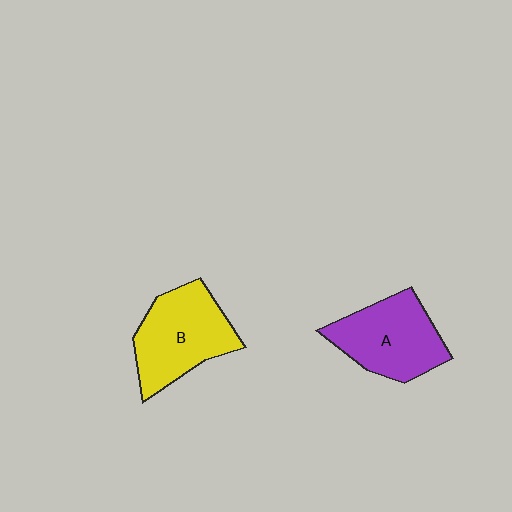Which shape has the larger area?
Shape B (yellow).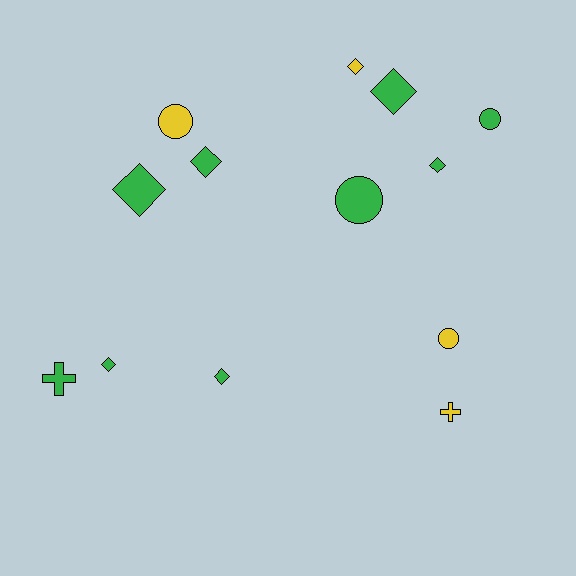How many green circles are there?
There are 2 green circles.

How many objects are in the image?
There are 13 objects.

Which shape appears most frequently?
Diamond, with 7 objects.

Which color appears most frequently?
Green, with 9 objects.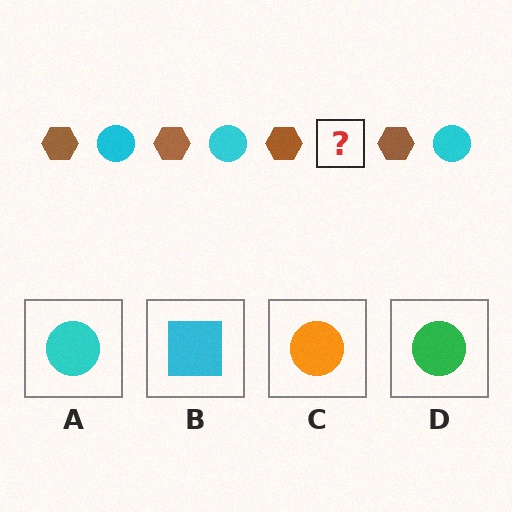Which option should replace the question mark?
Option A.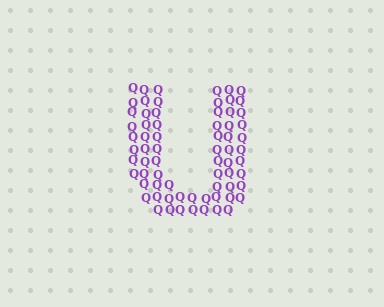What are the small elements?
The small elements are letter Q's.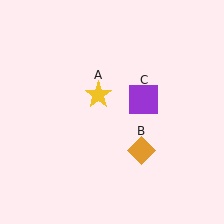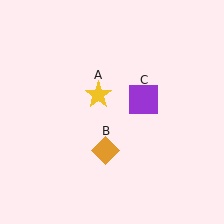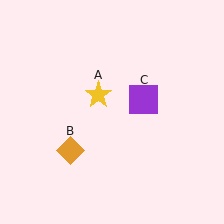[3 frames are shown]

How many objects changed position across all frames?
1 object changed position: orange diamond (object B).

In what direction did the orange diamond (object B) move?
The orange diamond (object B) moved left.